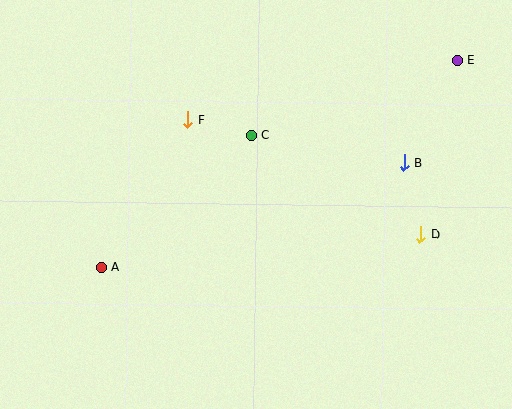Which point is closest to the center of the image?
Point C at (251, 135) is closest to the center.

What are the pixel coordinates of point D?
Point D is at (420, 234).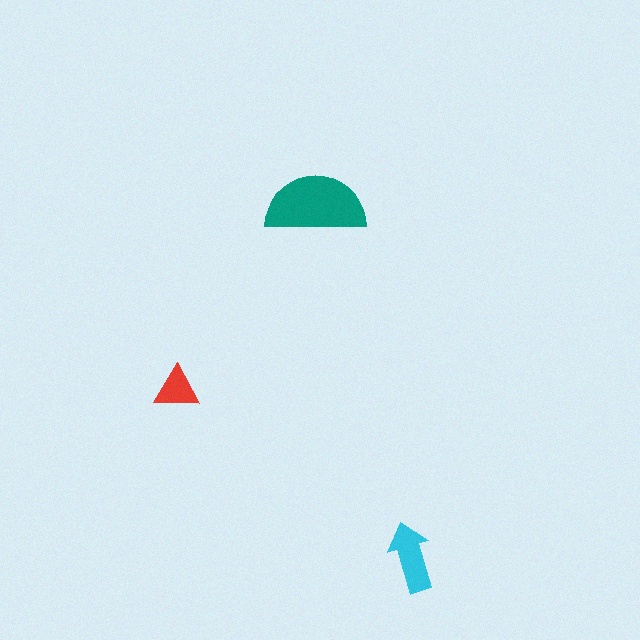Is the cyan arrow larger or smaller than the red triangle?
Larger.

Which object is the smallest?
The red triangle.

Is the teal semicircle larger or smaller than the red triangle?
Larger.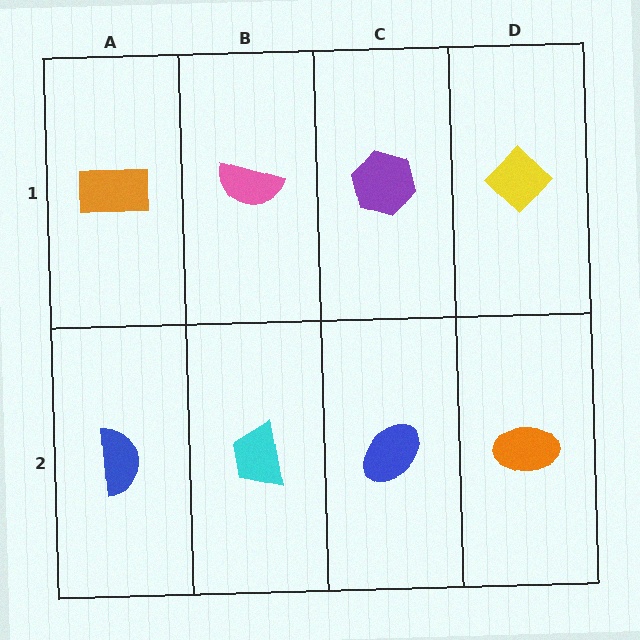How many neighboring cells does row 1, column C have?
3.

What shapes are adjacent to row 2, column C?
A purple hexagon (row 1, column C), a cyan trapezoid (row 2, column B), an orange ellipse (row 2, column D).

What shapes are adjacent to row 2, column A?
An orange rectangle (row 1, column A), a cyan trapezoid (row 2, column B).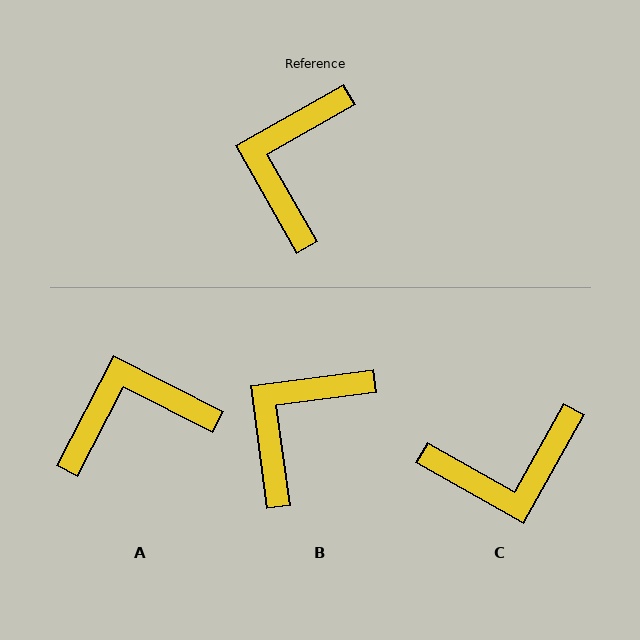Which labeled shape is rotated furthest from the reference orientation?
C, about 121 degrees away.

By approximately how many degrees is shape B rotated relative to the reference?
Approximately 22 degrees clockwise.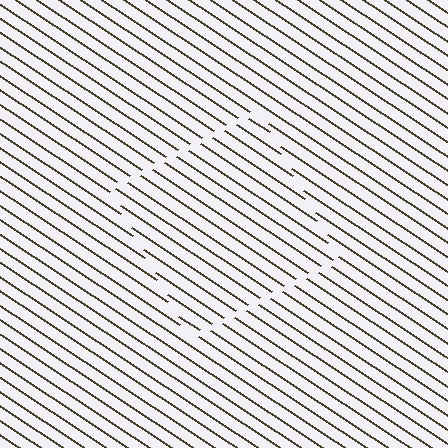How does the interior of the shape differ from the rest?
The interior of the shape contains the same grating, shifted by half a period — the contour is defined by the phase discontinuity where line-ends from the inner and outer gratings abut.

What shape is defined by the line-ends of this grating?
An illusory square. The interior of the shape contains the same grating, shifted by half a period — the contour is defined by the phase discontinuity where line-ends from the inner and outer gratings abut.